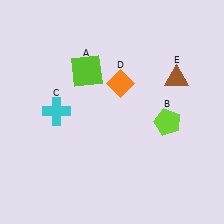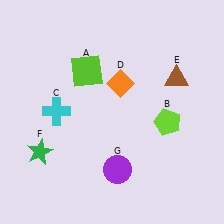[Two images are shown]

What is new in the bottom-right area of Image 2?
A purple circle (G) was added in the bottom-right area of Image 2.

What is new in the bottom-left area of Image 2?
A green star (F) was added in the bottom-left area of Image 2.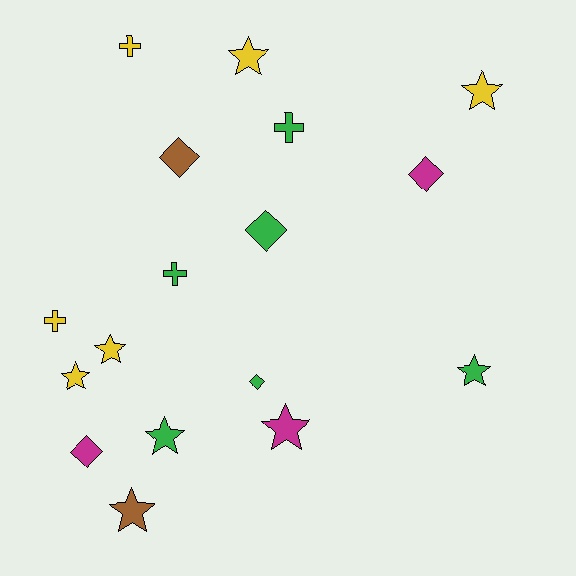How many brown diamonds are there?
There is 1 brown diamond.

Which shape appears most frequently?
Star, with 8 objects.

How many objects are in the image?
There are 17 objects.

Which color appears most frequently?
Yellow, with 6 objects.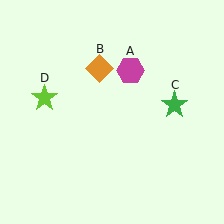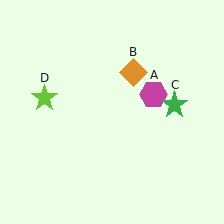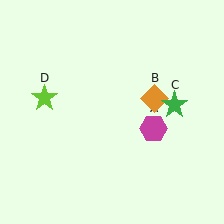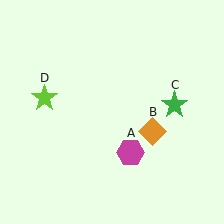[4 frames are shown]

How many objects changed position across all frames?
2 objects changed position: magenta hexagon (object A), orange diamond (object B).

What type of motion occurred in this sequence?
The magenta hexagon (object A), orange diamond (object B) rotated clockwise around the center of the scene.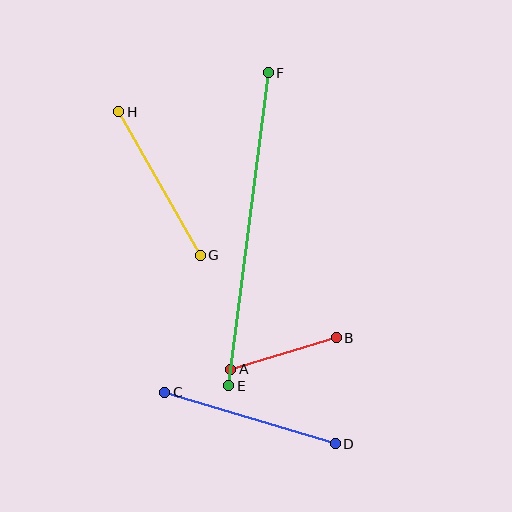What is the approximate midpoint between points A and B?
The midpoint is at approximately (283, 353) pixels.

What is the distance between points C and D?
The distance is approximately 178 pixels.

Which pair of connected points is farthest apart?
Points E and F are farthest apart.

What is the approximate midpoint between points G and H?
The midpoint is at approximately (159, 183) pixels.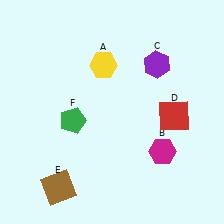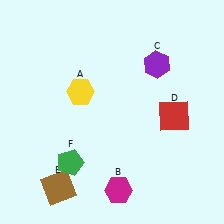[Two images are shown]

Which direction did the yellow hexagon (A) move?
The yellow hexagon (A) moved down.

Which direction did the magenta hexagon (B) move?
The magenta hexagon (B) moved left.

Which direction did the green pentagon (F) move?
The green pentagon (F) moved down.